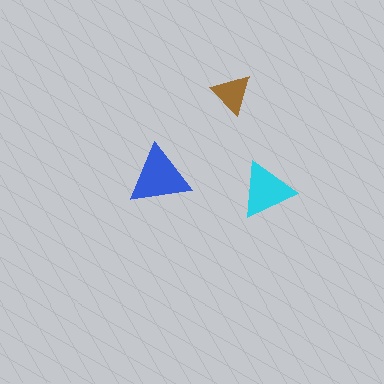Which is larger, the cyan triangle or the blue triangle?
The blue one.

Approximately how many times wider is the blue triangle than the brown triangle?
About 1.5 times wider.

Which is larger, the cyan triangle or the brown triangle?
The cyan one.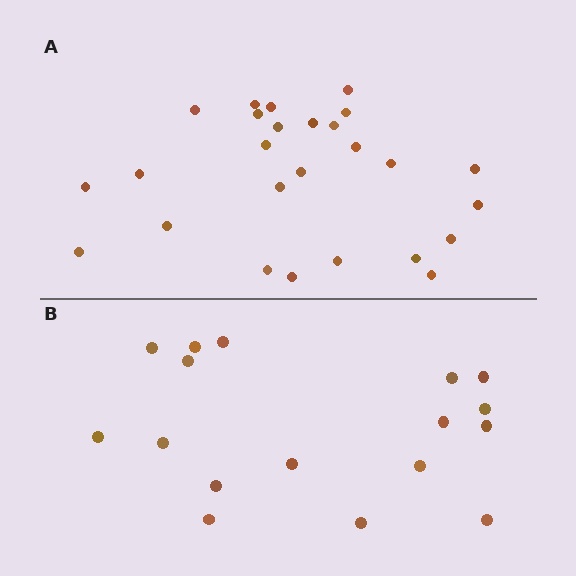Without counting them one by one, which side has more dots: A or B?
Region A (the top region) has more dots.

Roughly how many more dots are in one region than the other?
Region A has roughly 8 or so more dots than region B.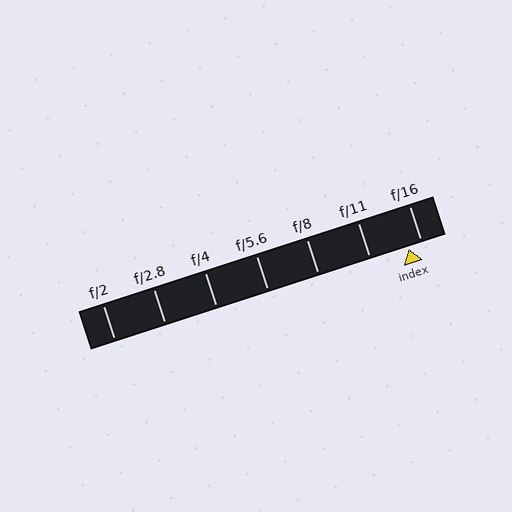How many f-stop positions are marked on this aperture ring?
There are 7 f-stop positions marked.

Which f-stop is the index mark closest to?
The index mark is closest to f/16.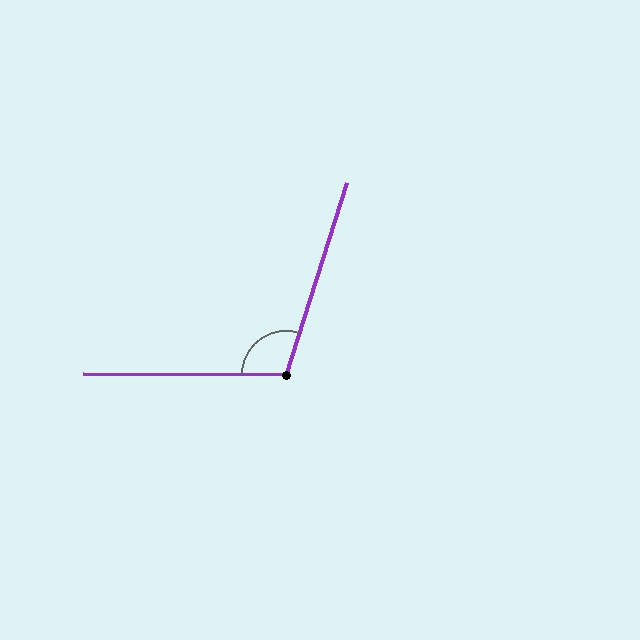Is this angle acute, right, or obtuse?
It is obtuse.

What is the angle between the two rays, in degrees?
Approximately 108 degrees.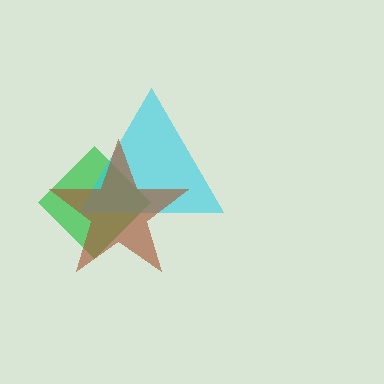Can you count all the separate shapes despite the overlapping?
Yes, there are 3 separate shapes.